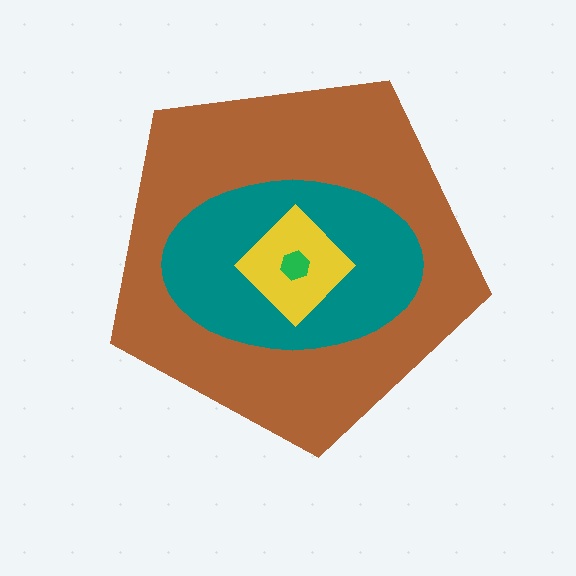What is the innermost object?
The green hexagon.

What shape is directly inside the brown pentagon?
The teal ellipse.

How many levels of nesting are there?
4.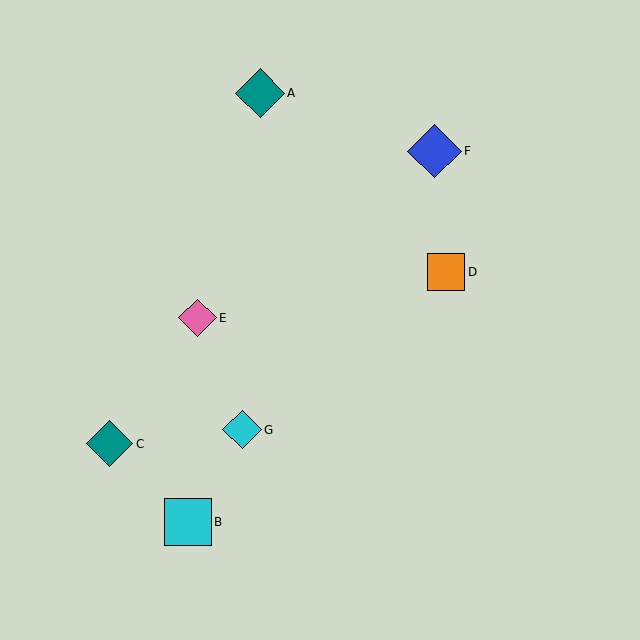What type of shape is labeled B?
Shape B is a cyan square.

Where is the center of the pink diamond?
The center of the pink diamond is at (197, 318).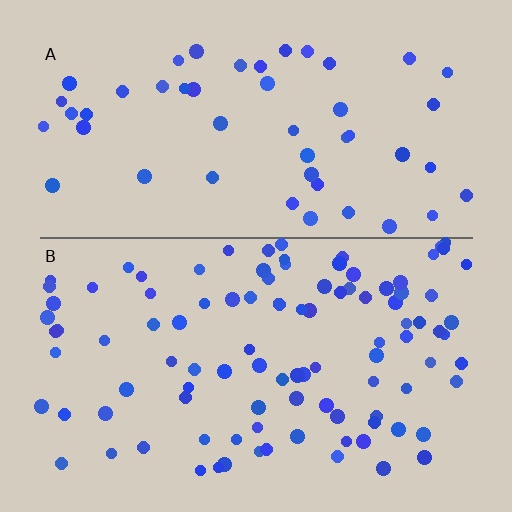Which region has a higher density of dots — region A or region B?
B (the bottom).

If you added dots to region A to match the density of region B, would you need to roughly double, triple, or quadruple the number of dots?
Approximately double.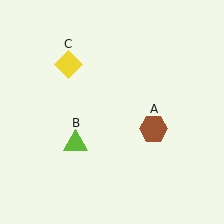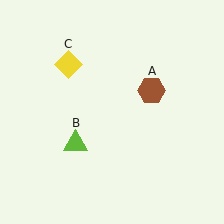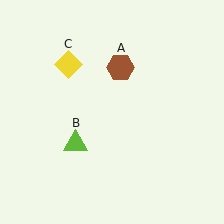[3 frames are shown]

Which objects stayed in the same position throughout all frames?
Lime triangle (object B) and yellow diamond (object C) remained stationary.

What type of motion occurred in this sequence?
The brown hexagon (object A) rotated counterclockwise around the center of the scene.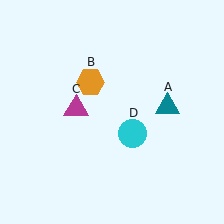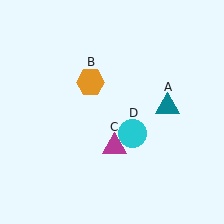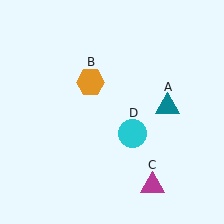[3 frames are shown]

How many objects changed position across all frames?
1 object changed position: magenta triangle (object C).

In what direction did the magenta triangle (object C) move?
The magenta triangle (object C) moved down and to the right.